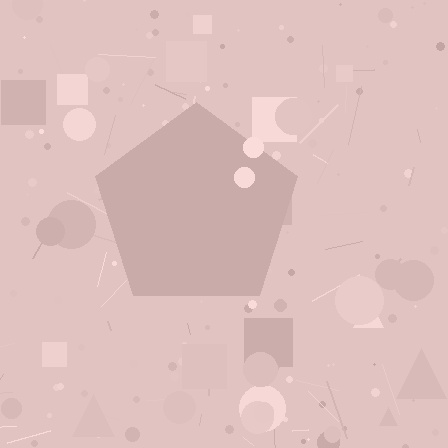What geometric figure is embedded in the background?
A pentagon is embedded in the background.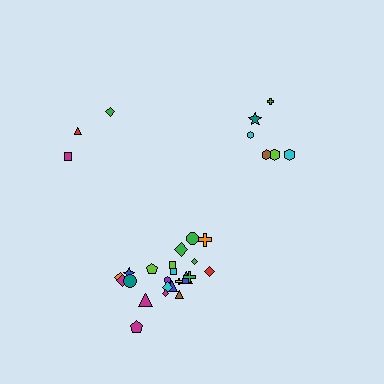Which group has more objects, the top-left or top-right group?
The top-right group.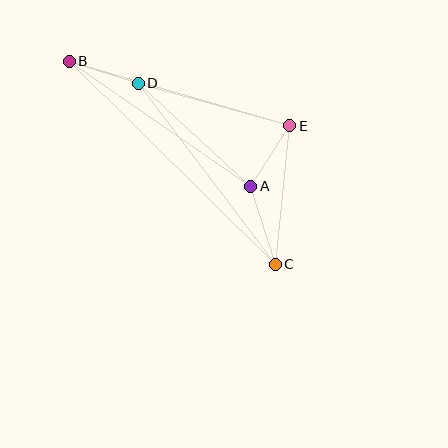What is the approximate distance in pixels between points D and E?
The distance between D and E is approximately 157 pixels.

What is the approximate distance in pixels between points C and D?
The distance between C and D is approximately 227 pixels.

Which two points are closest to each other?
Points A and E are closest to each other.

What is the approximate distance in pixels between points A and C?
The distance between A and C is approximately 82 pixels.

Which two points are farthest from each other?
Points B and C are farthest from each other.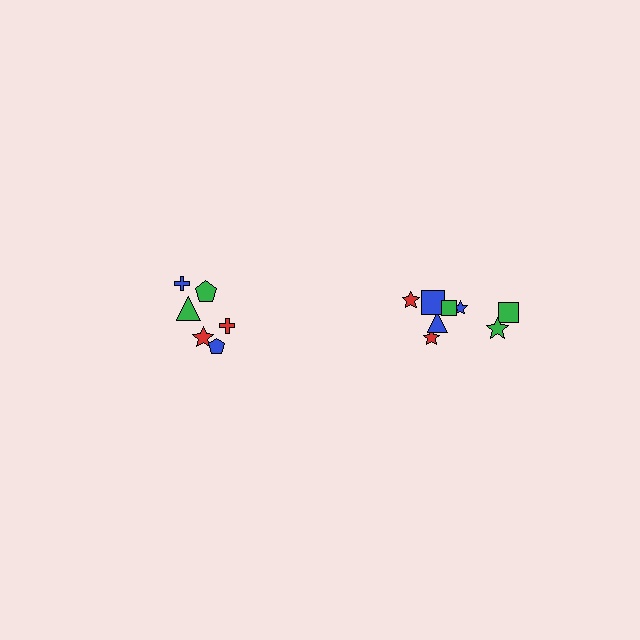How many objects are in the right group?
There are 8 objects.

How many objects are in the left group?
There are 6 objects.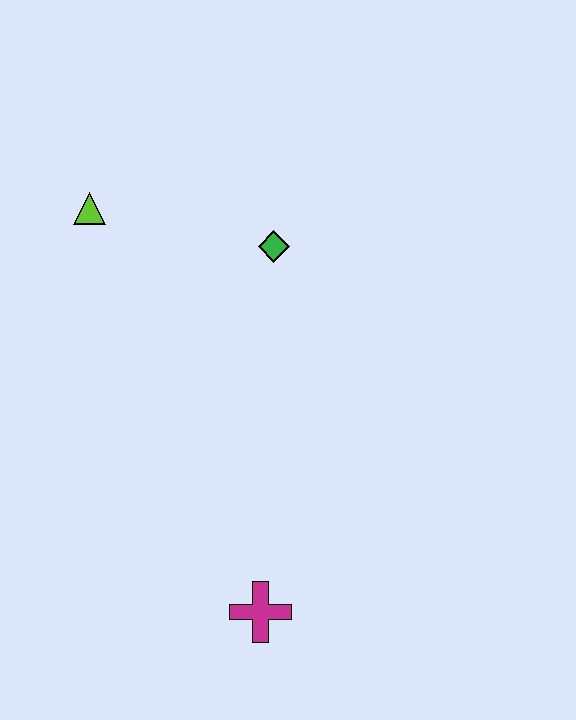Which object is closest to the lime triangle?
The green diamond is closest to the lime triangle.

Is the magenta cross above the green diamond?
No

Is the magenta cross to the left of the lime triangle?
No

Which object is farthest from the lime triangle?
The magenta cross is farthest from the lime triangle.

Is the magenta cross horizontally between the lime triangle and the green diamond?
Yes